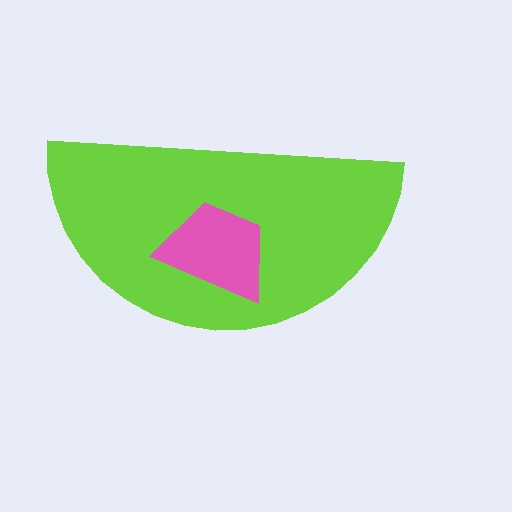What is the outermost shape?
The lime semicircle.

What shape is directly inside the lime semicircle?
The pink trapezoid.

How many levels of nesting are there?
2.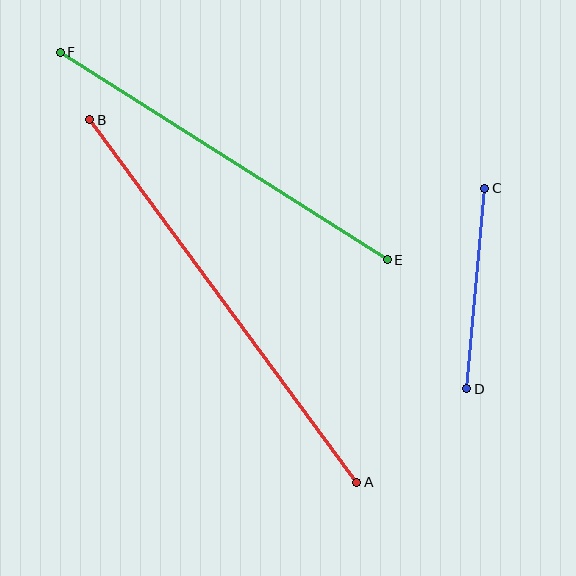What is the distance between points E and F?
The distance is approximately 387 pixels.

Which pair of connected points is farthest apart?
Points A and B are farthest apart.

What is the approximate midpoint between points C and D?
The midpoint is at approximately (476, 288) pixels.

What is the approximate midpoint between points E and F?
The midpoint is at approximately (224, 156) pixels.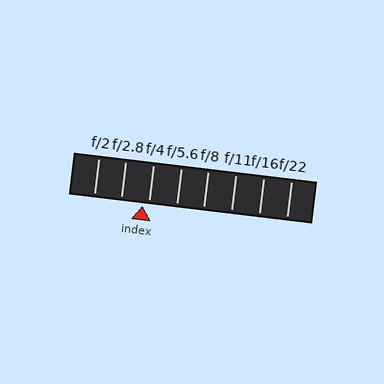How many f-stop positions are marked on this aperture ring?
There are 8 f-stop positions marked.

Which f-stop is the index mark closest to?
The index mark is closest to f/4.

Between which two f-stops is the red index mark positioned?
The index mark is between f/2.8 and f/4.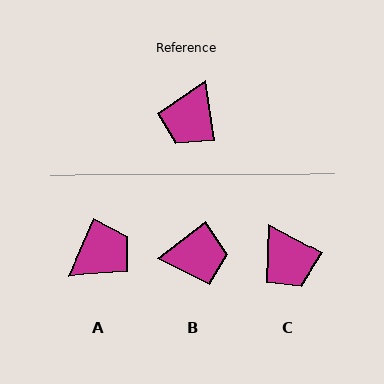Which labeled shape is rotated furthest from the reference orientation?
A, about 149 degrees away.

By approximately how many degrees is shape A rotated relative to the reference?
Approximately 149 degrees counter-clockwise.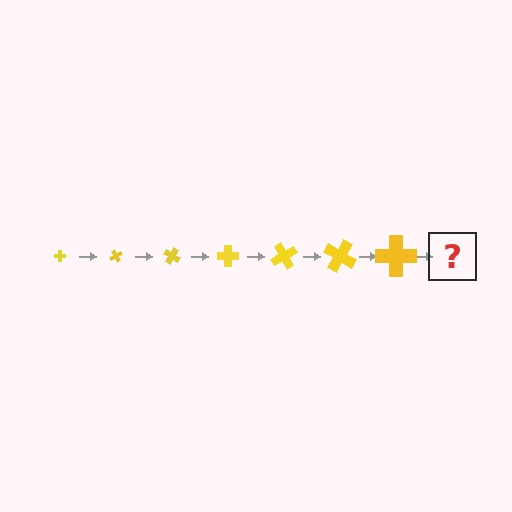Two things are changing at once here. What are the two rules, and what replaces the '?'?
The two rules are that the cross grows larger each step and it rotates 60 degrees each step. The '?' should be a cross, larger than the previous one and rotated 420 degrees from the start.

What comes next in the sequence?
The next element should be a cross, larger than the previous one and rotated 420 degrees from the start.